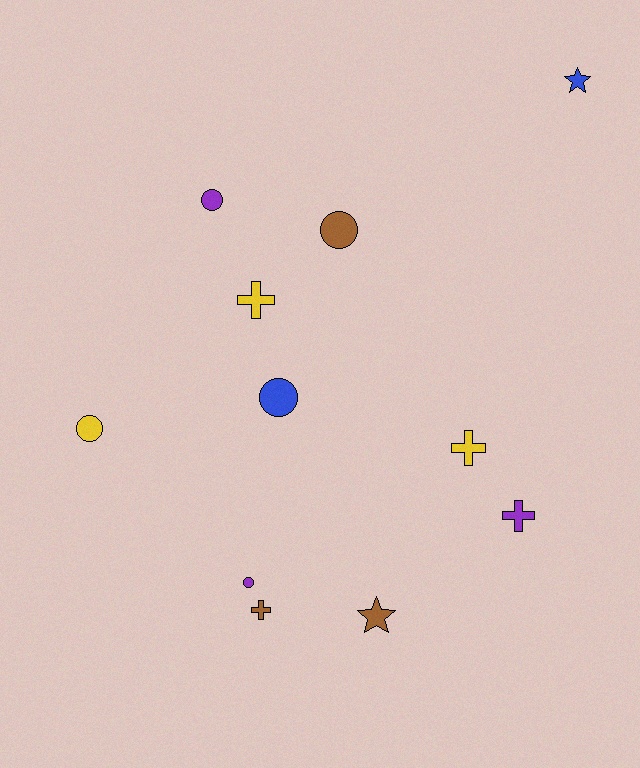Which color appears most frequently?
Brown, with 3 objects.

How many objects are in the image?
There are 11 objects.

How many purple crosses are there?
There is 1 purple cross.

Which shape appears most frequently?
Circle, with 5 objects.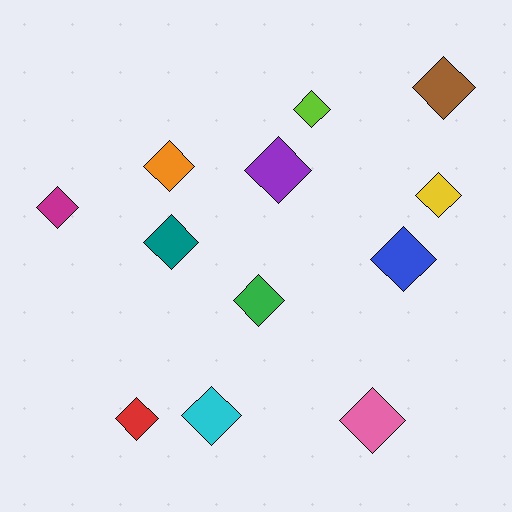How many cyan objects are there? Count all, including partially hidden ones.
There is 1 cyan object.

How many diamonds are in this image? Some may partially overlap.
There are 12 diamonds.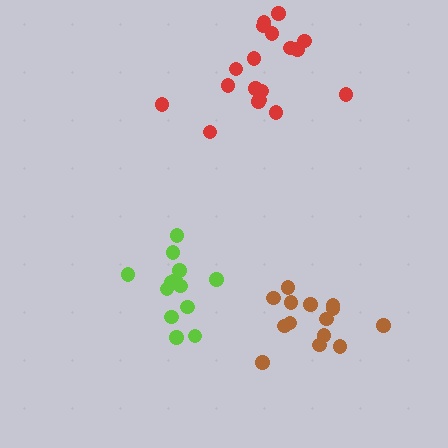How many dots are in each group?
Group 1: 13 dots, Group 2: 18 dots, Group 3: 14 dots (45 total).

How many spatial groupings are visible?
There are 3 spatial groupings.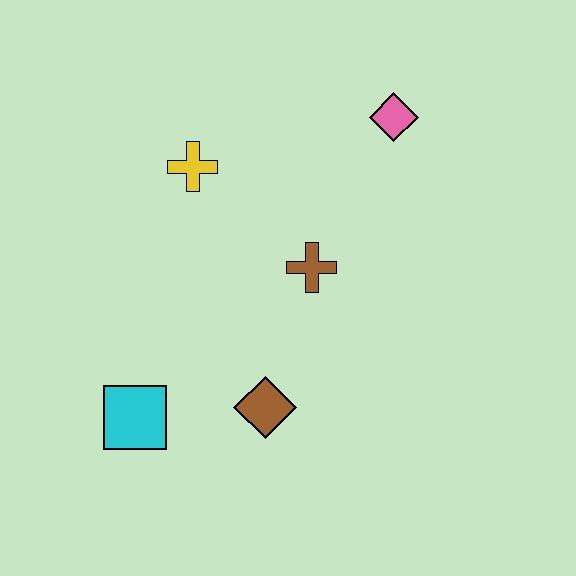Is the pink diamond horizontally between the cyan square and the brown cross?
No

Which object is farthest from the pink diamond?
The cyan square is farthest from the pink diamond.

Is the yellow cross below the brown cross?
No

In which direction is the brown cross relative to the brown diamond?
The brown cross is above the brown diamond.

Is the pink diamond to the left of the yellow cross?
No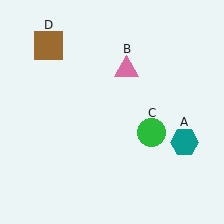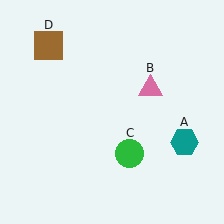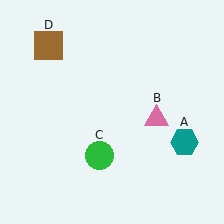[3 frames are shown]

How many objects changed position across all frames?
2 objects changed position: pink triangle (object B), green circle (object C).